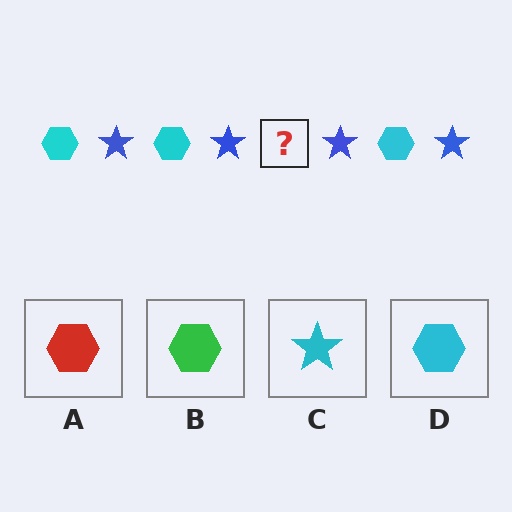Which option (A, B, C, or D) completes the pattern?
D.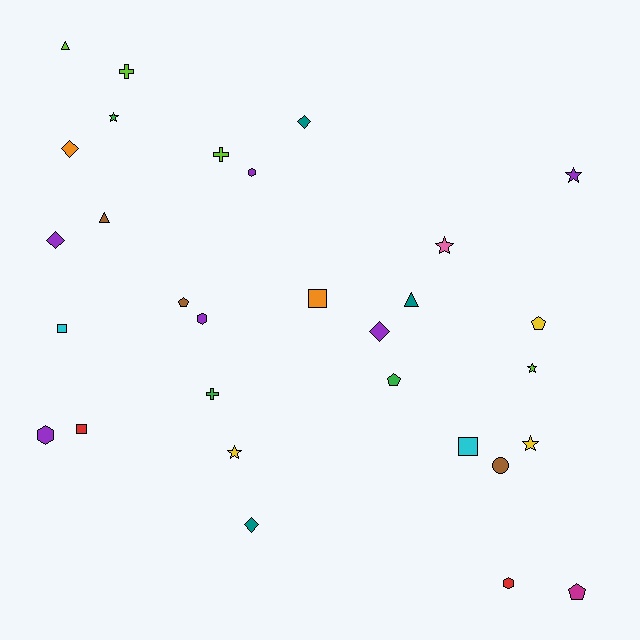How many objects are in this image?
There are 30 objects.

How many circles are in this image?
There is 1 circle.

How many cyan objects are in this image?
There are 2 cyan objects.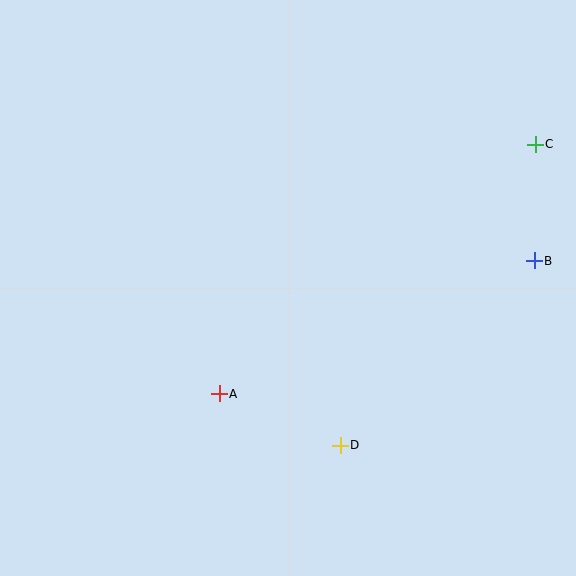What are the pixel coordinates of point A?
Point A is at (219, 394).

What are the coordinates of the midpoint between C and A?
The midpoint between C and A is at (377, 269).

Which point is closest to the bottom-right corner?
Point D is closest to the bottom-right corner.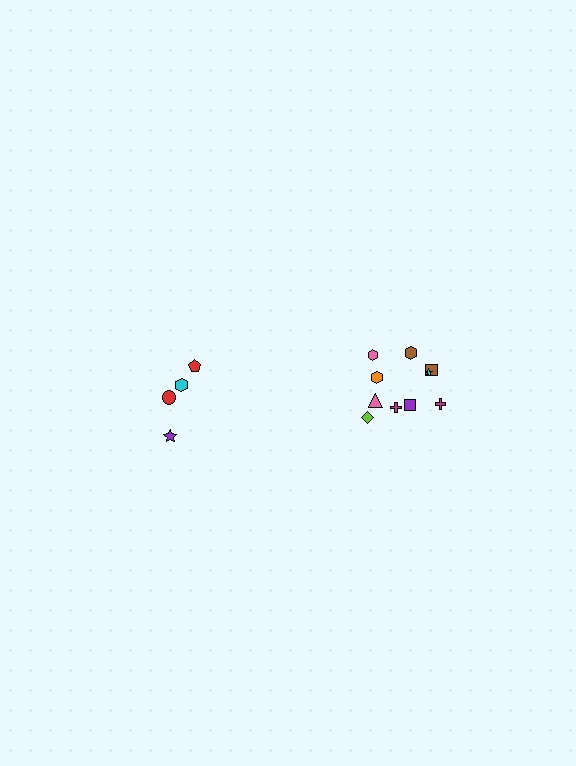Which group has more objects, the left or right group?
The right group.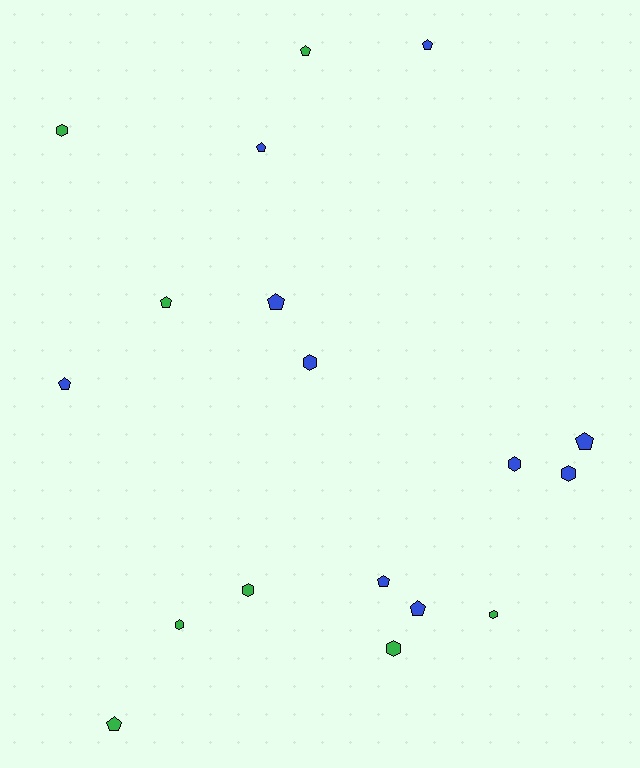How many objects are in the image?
There are 18 objects.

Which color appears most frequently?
Blue, with 10 objects.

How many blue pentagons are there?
There are 7 blue pentagons.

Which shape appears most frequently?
Pentagon, with 10 objects.